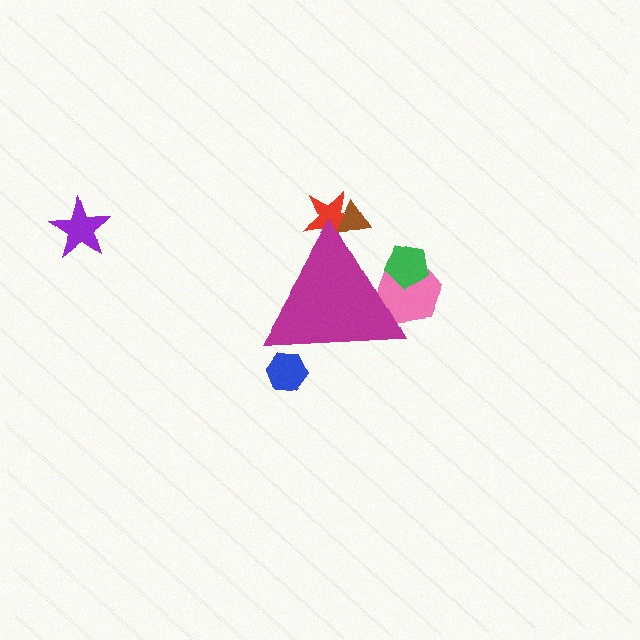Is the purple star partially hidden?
No, the purple star is fully visible.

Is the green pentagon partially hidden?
Yes, the green pentagon is partially hidden behind the magenta triangle.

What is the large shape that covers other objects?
A magenta triangle.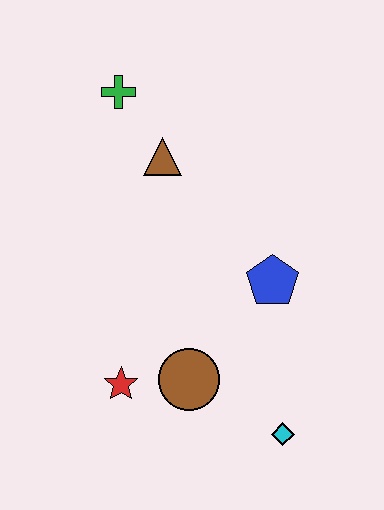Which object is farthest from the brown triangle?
The cyan diamond is farthest from the brown triangle.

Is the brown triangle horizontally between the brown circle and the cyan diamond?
No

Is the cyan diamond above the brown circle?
No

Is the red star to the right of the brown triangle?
No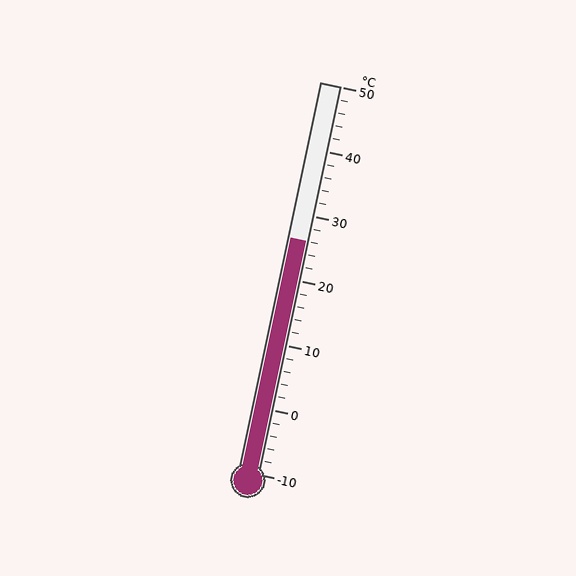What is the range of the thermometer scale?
The thermometer scale ranges from -10°C to 50°C.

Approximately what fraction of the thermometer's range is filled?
The thermometer is filled to approximately 60% of its range.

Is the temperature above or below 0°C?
The temperature is above 0°C.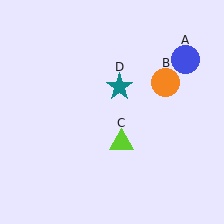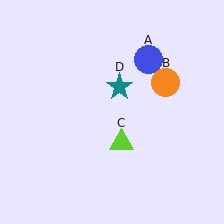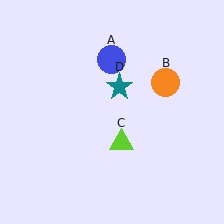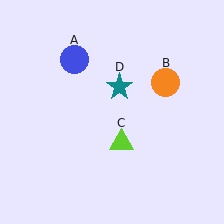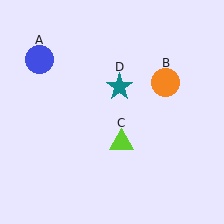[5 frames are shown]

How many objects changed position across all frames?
1 object changed position: blue circle (object A).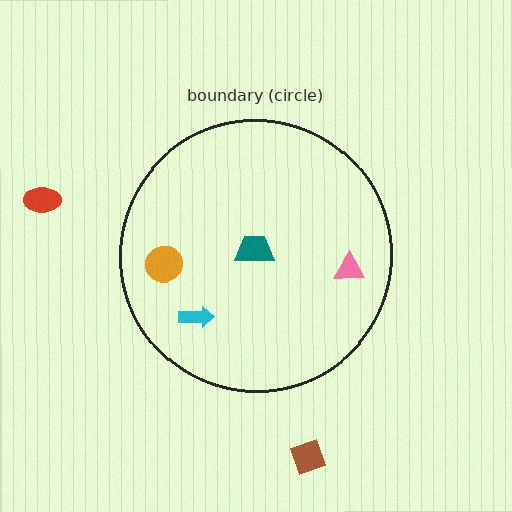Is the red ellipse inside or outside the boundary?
Outside.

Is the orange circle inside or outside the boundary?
Inside.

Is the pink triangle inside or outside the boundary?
Inside.